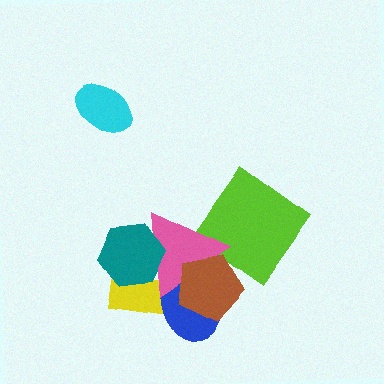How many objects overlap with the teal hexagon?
3 objects overlap with the teal hexagon.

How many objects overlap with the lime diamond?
1 object overlaps with the lime diamond.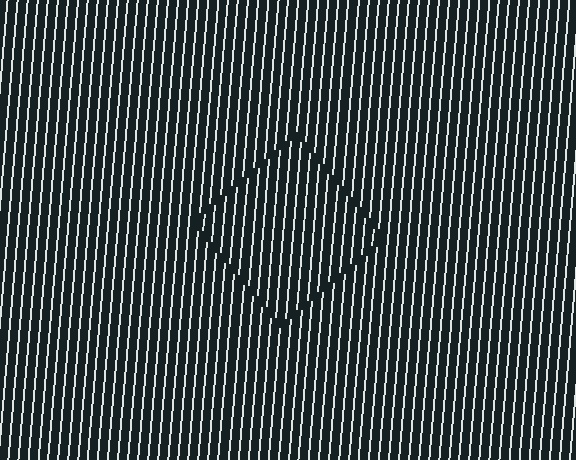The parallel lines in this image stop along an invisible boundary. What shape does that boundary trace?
An illusory square. The interior of the shape contains the same grating, shifted by half a period — the contour is defined by the phase discontinuity where line-ends from the inner and outer gratings abut.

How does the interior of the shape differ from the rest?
The interior of the shape contains the same grating, shifted by half a period — the contour is defined by the phase discontinuity where line-ends from the inner and outer gratings abut.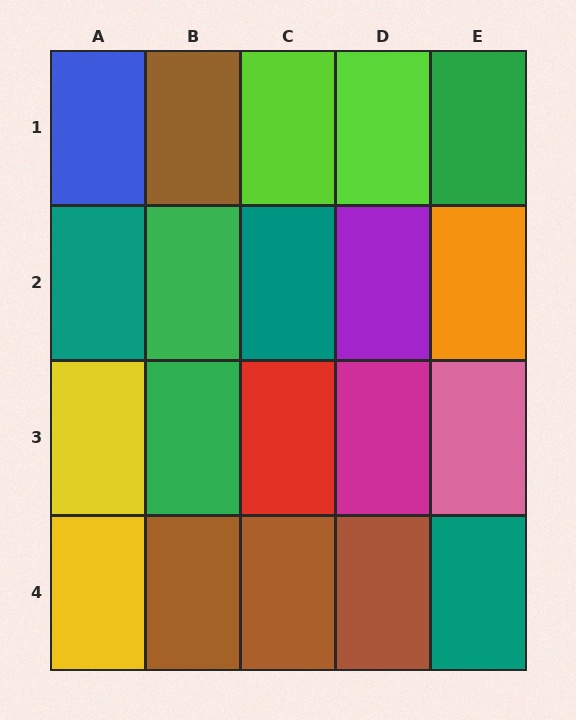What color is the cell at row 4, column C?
Brown.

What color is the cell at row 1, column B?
Brown.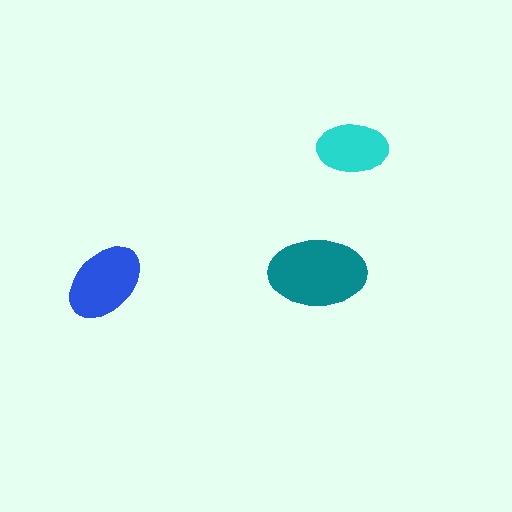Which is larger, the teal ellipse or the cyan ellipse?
The teal one.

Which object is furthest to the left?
The blue ellipse is leftmost.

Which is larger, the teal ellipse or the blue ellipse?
The teal one.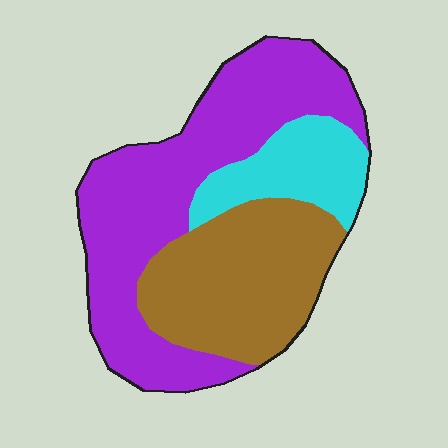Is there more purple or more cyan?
Purple.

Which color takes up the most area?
Purple, at roughly 50%.